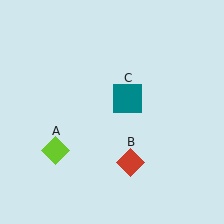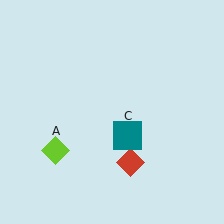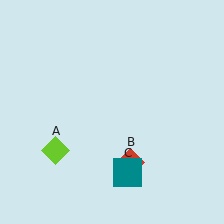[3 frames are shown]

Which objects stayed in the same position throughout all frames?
Lime diamond (object A) and red diamond (object B) remained stationary.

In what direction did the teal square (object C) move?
The teal square (object C) moved down.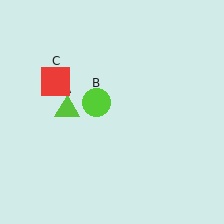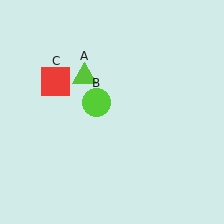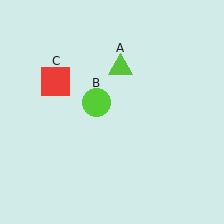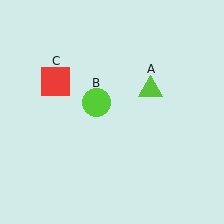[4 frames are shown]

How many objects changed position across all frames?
1 object changed position: lime triangle (object A).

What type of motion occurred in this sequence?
The lime triangle (object A) rotated clockwise around the center of the scene.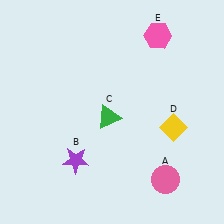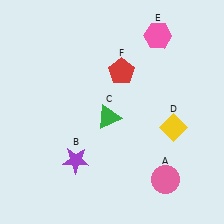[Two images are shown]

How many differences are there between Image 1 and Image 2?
There is 1 difference between the two images.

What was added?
A red pentagon (F) was added in Image 2.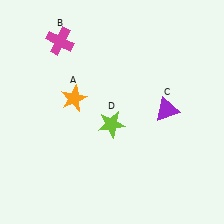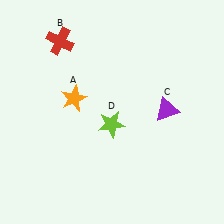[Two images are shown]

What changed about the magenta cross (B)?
In Image 1, B is magenta. In Image 2, it changed to red.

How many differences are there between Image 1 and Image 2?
There is 1 difference between the two images.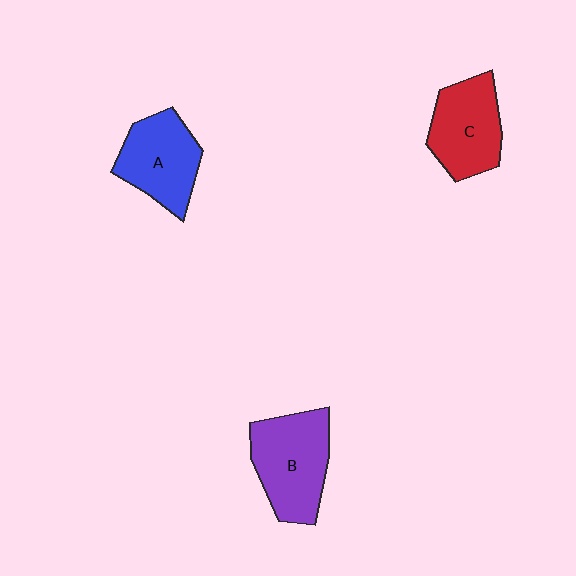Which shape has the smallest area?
Shape A (blue).